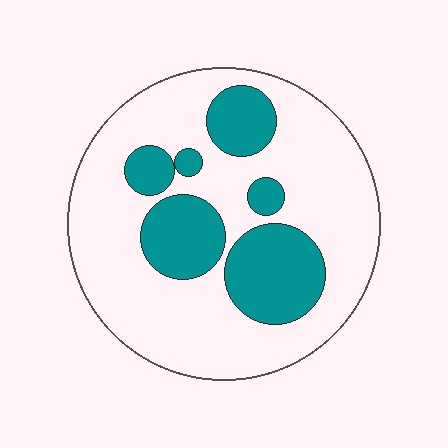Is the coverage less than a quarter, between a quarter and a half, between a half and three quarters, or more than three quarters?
Between a quarter and a half.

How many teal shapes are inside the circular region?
6.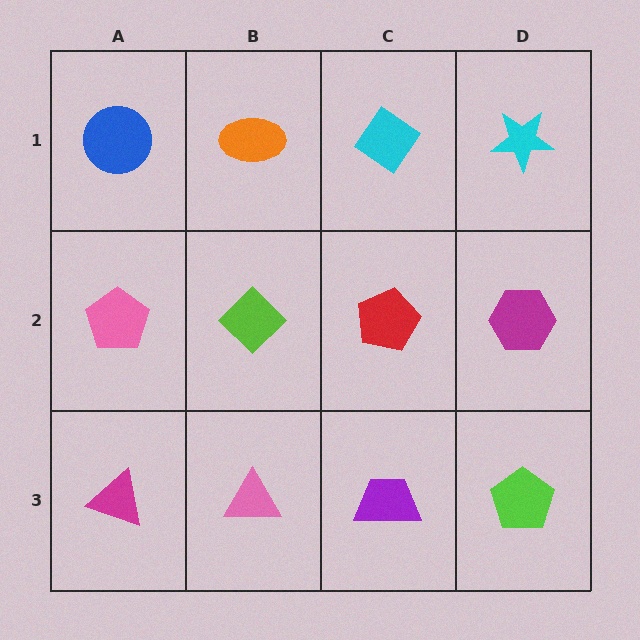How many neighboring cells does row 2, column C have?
4.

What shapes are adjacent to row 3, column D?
A magenta hexagon (row 2, column D), a purple trapezoid (row 3, column C).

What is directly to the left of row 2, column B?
A pink pentagon.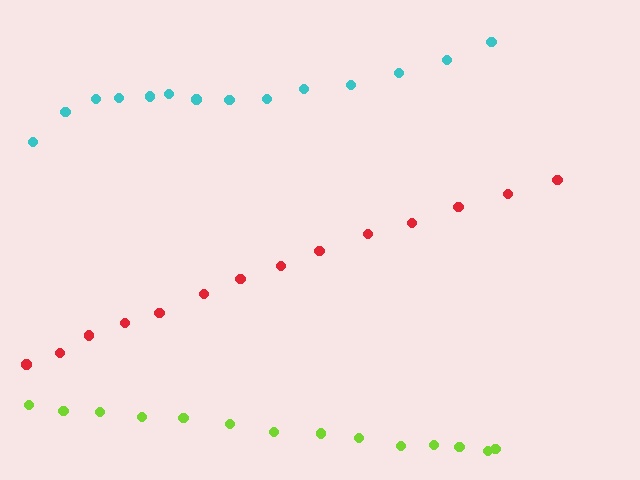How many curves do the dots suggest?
There are 3 distinct paths.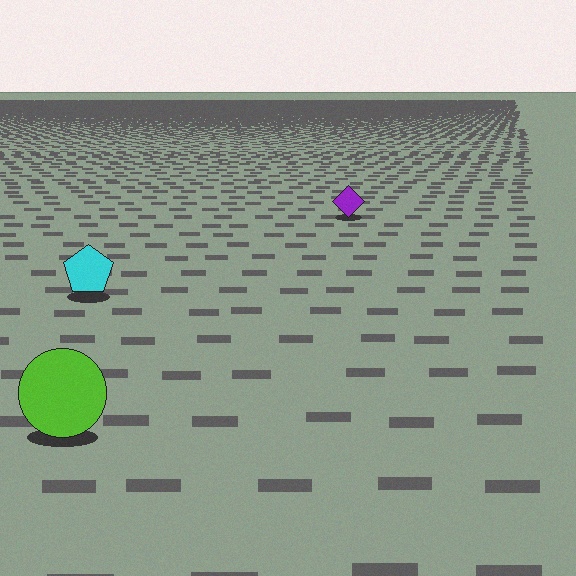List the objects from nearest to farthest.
From nearest to farthest: the lime circle, the cyan pentagon, the purple diamond.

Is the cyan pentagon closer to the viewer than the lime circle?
No. The lime circle is closer — you can tell from the texture gradient: the ground texture is coarser near it.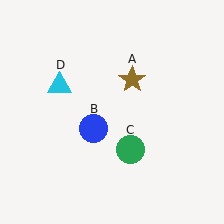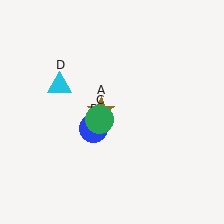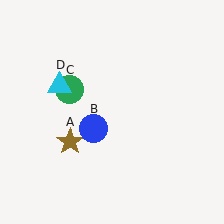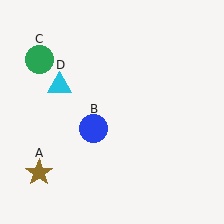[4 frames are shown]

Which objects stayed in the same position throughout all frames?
Blue circle (object B) and cyan triangle (object D) remained stationary.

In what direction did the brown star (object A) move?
The brown star (object A) moved down and to the left.